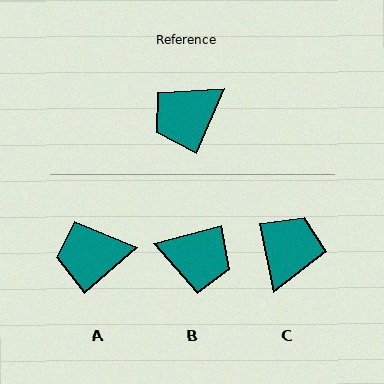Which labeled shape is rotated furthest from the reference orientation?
C, about 145 degrees away.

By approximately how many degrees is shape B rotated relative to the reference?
Approximately 128 degrees counter-clockwise.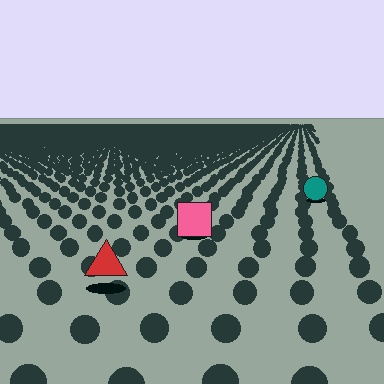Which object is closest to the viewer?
The red triangle is closest. The texture marks near it are larger and more spread out.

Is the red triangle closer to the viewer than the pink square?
Yes. The red triangle is closer — you can tell from the texture gradient: the ground texture is coarser near it.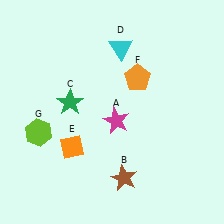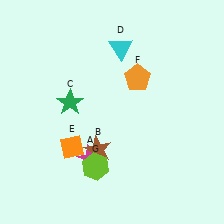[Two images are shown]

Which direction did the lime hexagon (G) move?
The lime hexagon (G) moved right.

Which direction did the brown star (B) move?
The brown star (B) moved up.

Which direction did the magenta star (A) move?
The magenta star (A) moved down.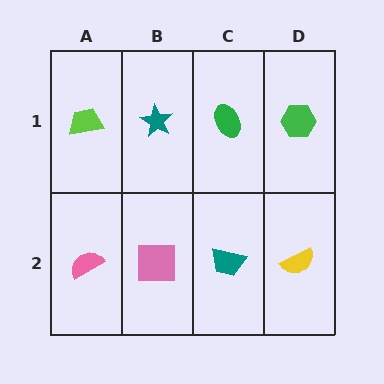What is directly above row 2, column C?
A green ellipse.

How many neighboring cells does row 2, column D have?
2.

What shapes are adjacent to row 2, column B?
A teal star (row 1, column B), a pink semicircle (row 2, column A), a teal trapezoid (row 2, column C).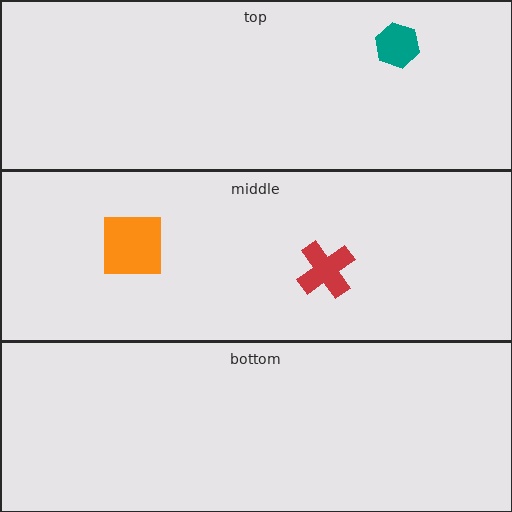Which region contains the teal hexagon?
The top region.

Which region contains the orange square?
The middle region.